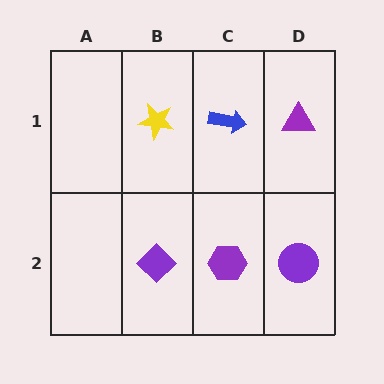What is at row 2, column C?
A purple hexagon.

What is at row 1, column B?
A yellow star.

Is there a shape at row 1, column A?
No, that cell is empty.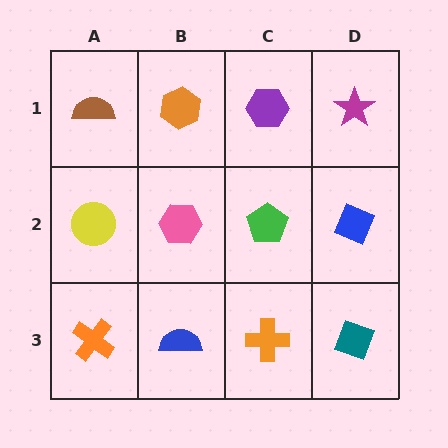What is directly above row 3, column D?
A blue diamond.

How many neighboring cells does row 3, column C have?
3.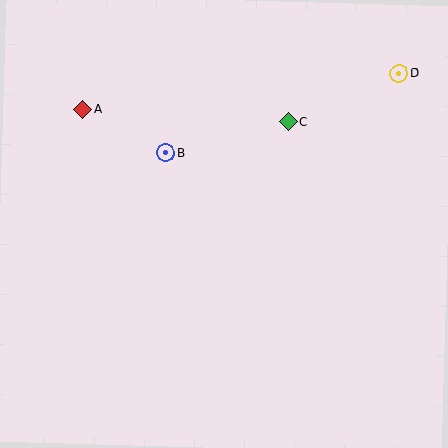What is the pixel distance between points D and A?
The distance between D and A is 318 pixels.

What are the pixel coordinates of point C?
Point C is at (288, 122).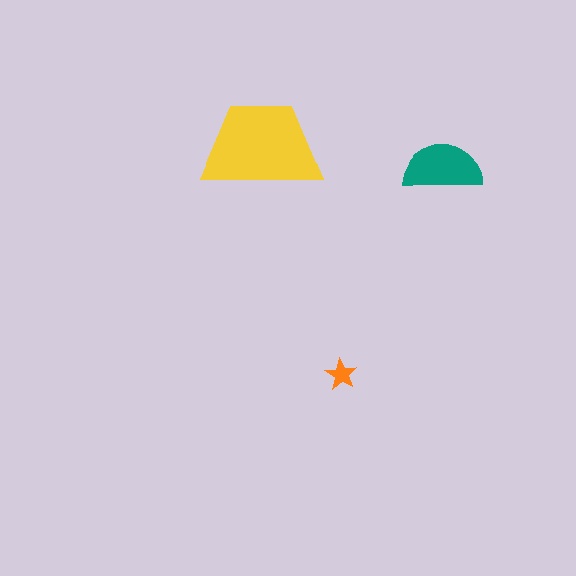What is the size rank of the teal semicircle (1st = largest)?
2nd.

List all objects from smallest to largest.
The orange star, the teal semicircle, the yellow trapezoid.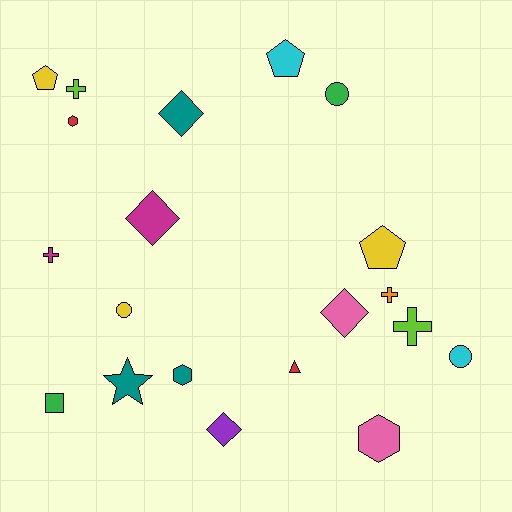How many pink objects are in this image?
There are 2 pink objects.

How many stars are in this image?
There is 1 star.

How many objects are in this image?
There are 20 objects.